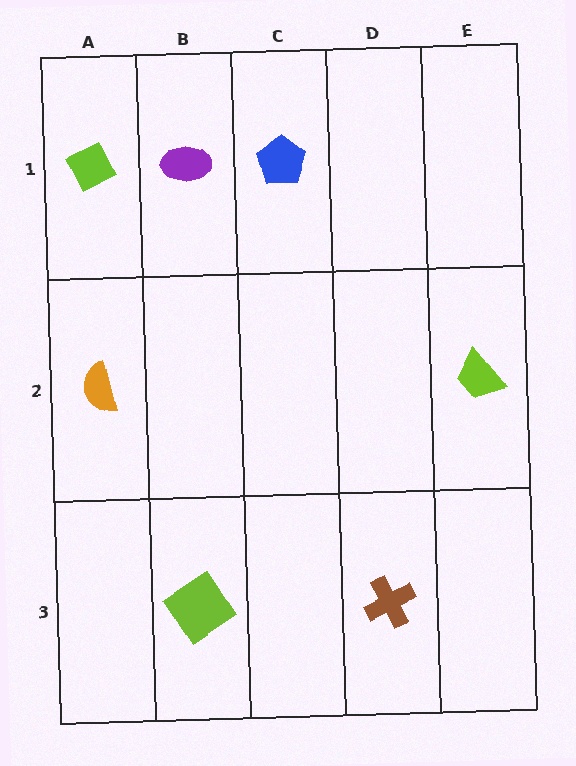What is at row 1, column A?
A lime diamond.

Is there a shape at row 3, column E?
No, that cell is empty.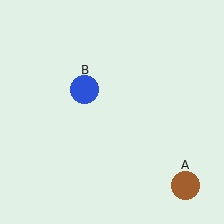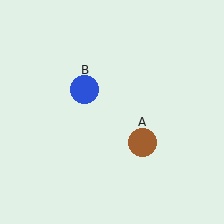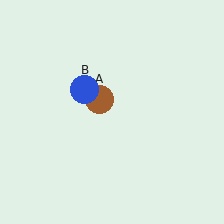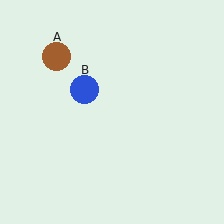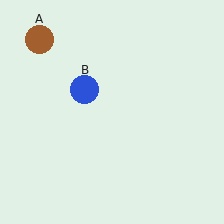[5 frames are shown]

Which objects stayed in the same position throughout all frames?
Blue circle (object B) remained stationary.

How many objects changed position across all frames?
1 object changed position: brown circle (object A).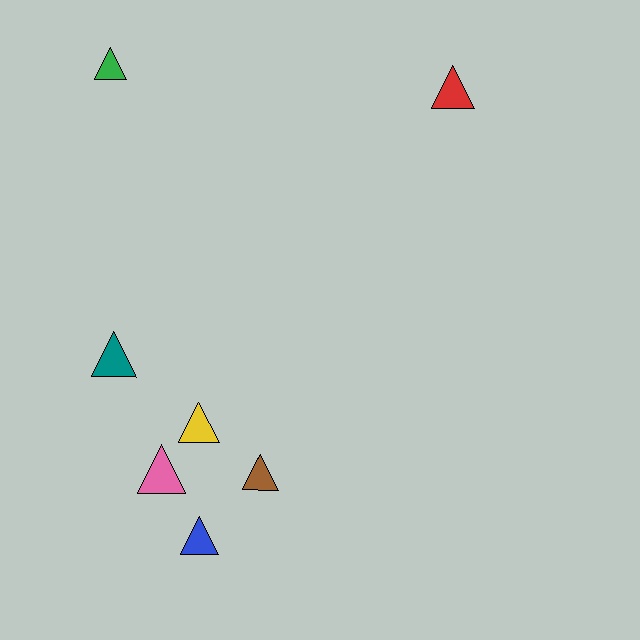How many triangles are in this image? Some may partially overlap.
There are 7 triangles.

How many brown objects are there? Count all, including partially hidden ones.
There is 1 brown object.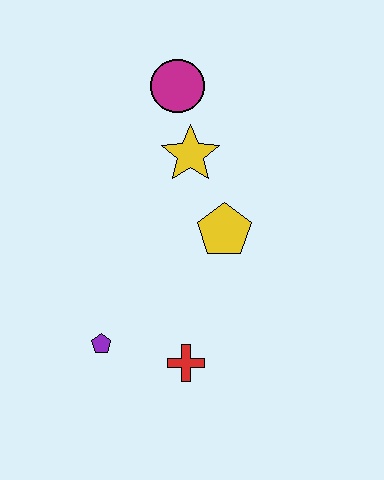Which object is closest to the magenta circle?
The yellow star is closest to the magenta circle.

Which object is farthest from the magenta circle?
The red cross is farthest from the magenta circle.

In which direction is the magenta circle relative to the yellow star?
The magenta circle is above the yellow star.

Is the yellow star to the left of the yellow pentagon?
Yes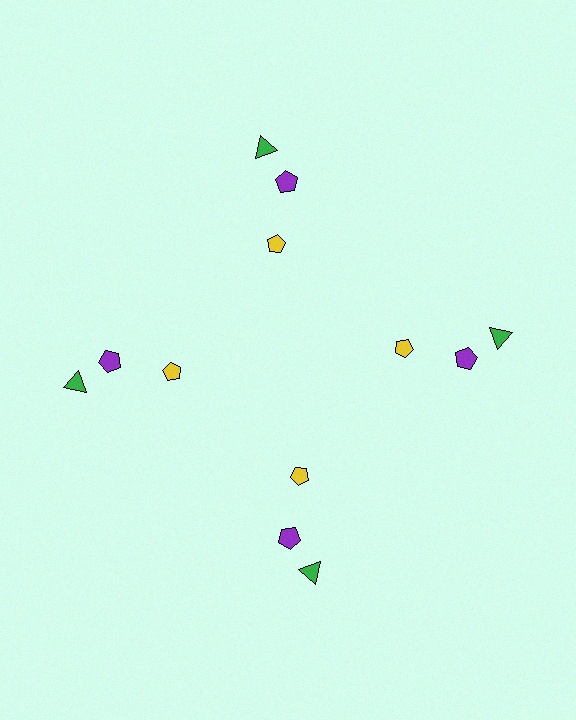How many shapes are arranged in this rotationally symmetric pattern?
There are 12 shapes, arranged in 4 groups of 3.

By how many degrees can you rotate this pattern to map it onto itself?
The pattern maps onto itself every 90 degrees of rotation.